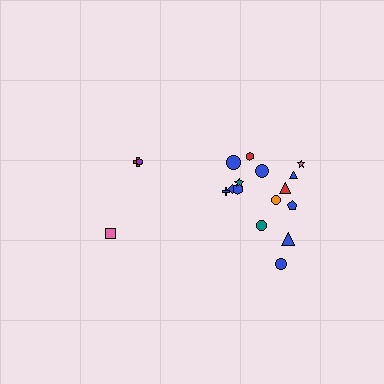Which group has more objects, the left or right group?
The right group.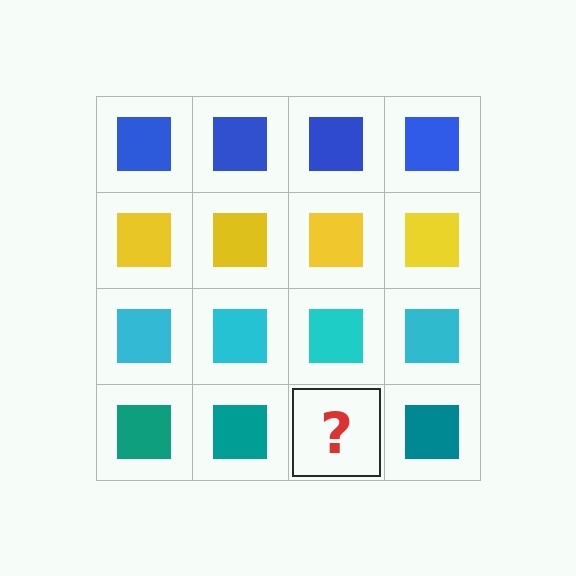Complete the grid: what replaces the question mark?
The question mark should be replaced with a teal square.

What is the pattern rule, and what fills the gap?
The rule is that each row has a consistent color. The gap should be filled with a teal square.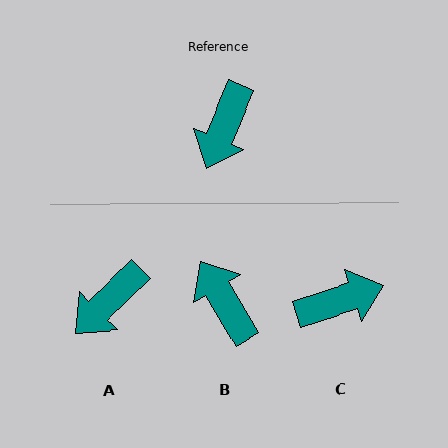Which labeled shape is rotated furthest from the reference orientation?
C, about 131 degrees away.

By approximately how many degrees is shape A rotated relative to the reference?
Approximately 23 degrees clockwise.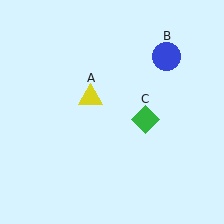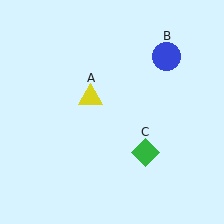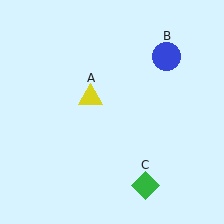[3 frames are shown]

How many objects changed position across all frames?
1 object changed position: green diamond (object C).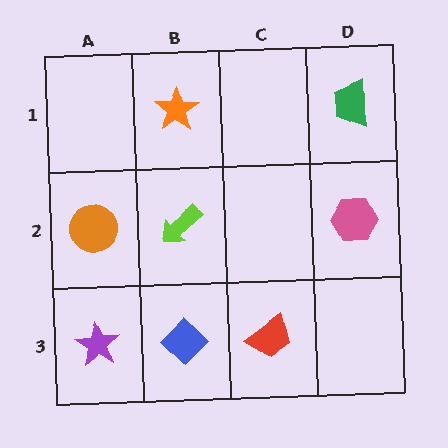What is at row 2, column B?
A lime arrow.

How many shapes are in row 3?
3 shapes.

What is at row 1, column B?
An orange star.